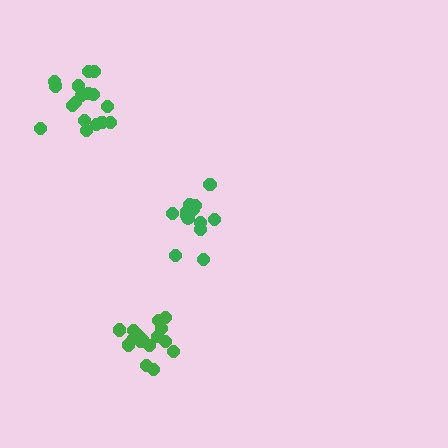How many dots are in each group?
Group 1: 13 dots, Group 2: 16 dots, Group 3: 18 dots (47 total).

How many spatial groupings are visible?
There are 3 spatial groupings.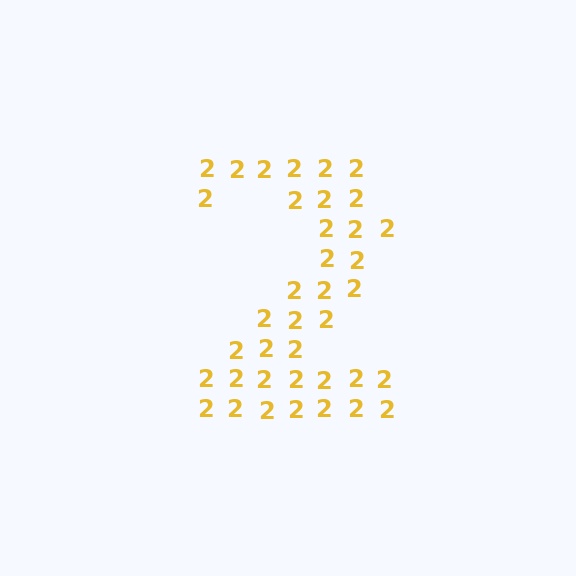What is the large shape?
The large shape is the digit 2.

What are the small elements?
The small elements are digit 2's.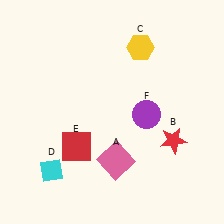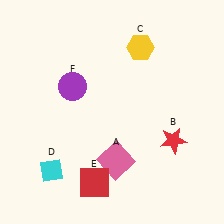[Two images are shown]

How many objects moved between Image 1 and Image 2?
2 objects moved between the two images.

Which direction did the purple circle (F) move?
The purple circle (F) moved left.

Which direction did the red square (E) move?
The red square (E) moved down.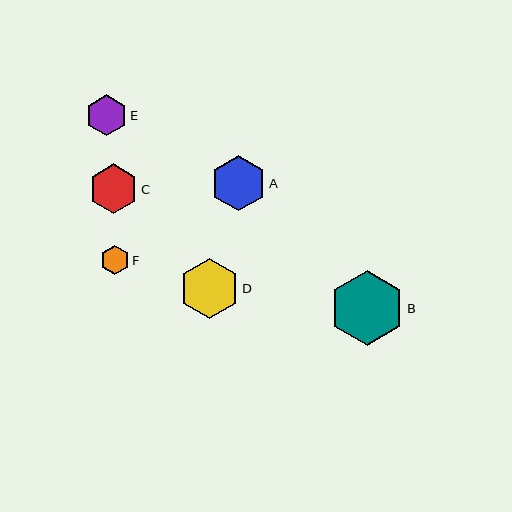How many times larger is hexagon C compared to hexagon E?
Hexagon C is approximately 1.2 times the size of hexagon E.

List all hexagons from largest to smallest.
From largest to smallest: B, D, A, C, E, F.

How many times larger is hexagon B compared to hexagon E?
Hexagon B is approximately 1.8 times the size of hexagon E.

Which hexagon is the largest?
Hexagon B is the largest with a size of approximately 75 pixels.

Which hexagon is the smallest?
Hexagon F is the smallest with a size of approximately 29 pixels.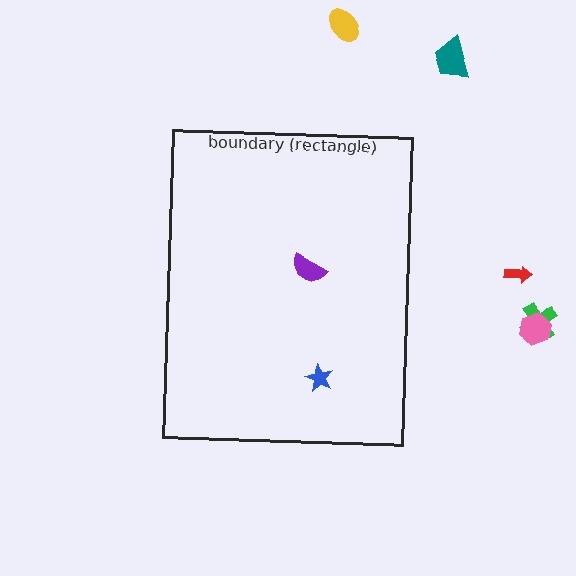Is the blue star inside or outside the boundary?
Inside.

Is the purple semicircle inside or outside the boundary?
Inside.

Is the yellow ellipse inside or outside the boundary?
Outside.